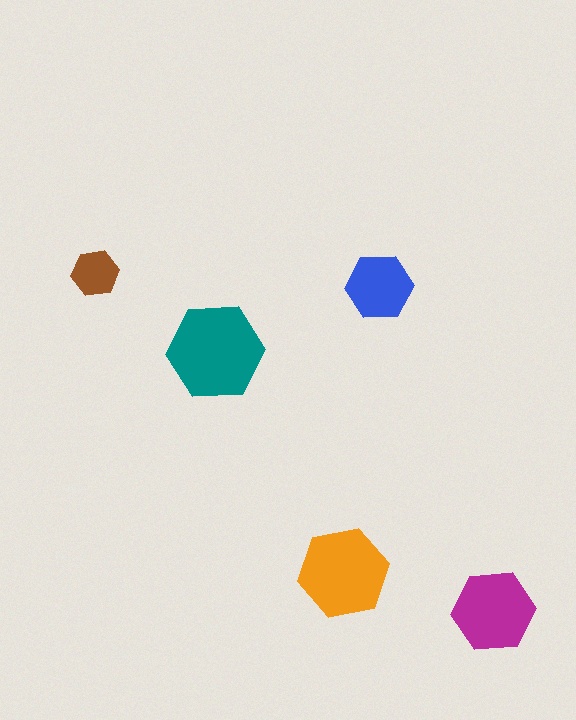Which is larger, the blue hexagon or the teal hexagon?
The teal one.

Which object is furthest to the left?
The brown hexagon is leftmost.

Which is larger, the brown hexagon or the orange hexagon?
The orange one.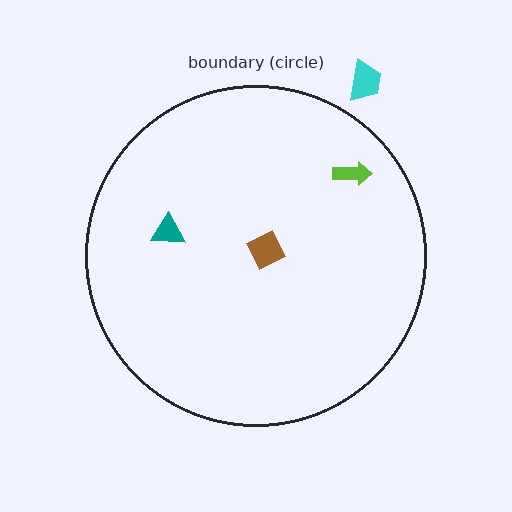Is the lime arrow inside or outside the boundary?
Inside.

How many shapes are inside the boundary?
3 inside, 1 outside.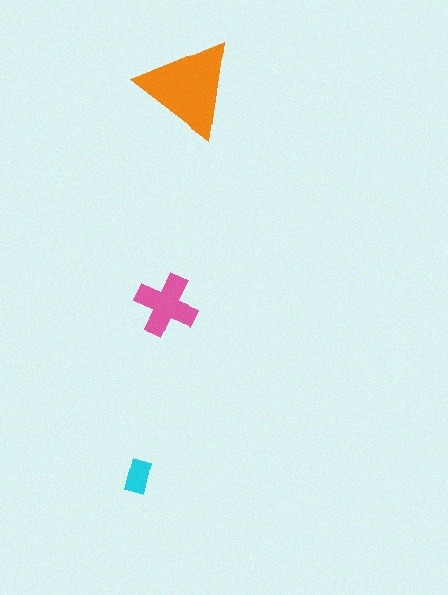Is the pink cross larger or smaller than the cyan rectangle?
Larger.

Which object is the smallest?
The cyan rectangle.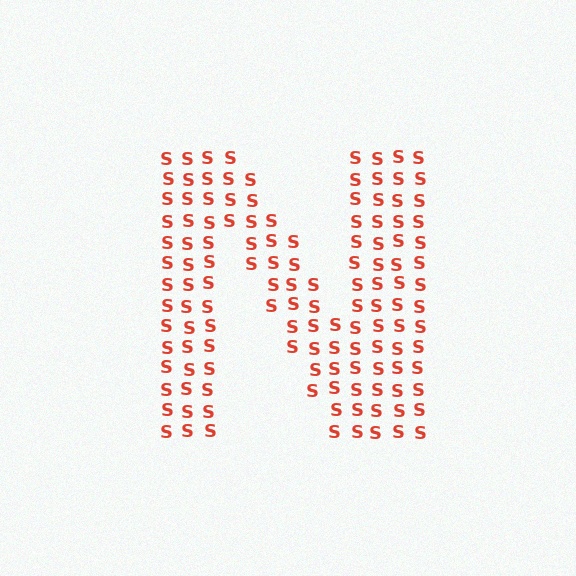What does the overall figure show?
The overall figure shows the letter N.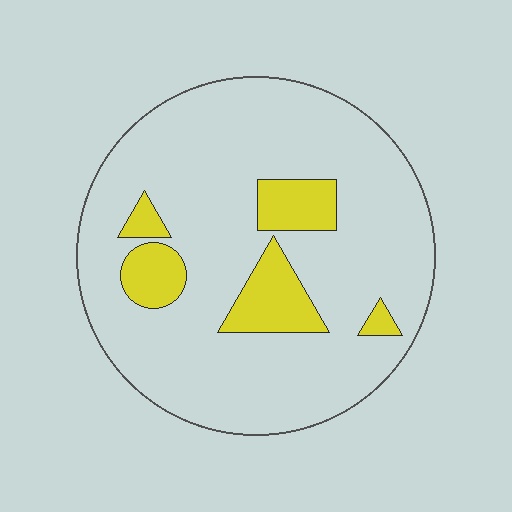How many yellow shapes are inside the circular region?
5.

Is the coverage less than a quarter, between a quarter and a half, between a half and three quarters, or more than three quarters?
Less than a quarter.